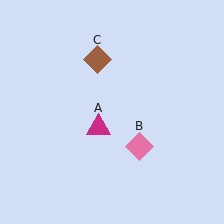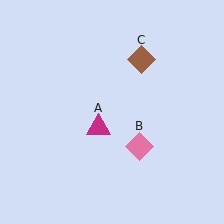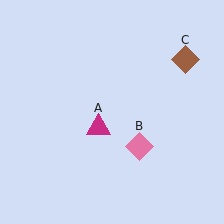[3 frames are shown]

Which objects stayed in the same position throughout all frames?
Magenta triangle (object A) and pink diamond (object B) remained stationary.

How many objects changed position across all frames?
1 object changed position: brown diamond (object C).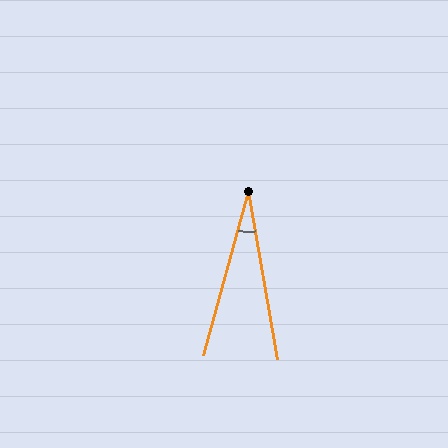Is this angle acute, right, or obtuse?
It is acute.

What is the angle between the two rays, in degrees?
Approximately 25 degrees.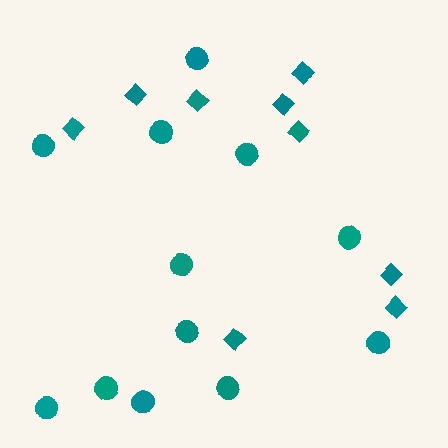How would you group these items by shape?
There are 2 groups: one group of diamonds (9) and one group of circles (12).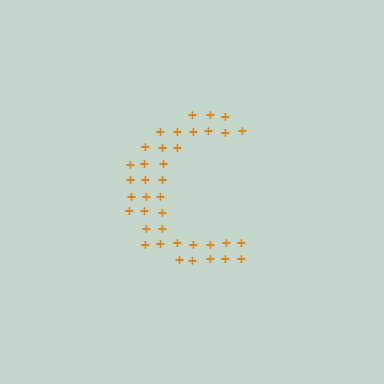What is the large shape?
The large shape is the letter C.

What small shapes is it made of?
It is made of small plus signs.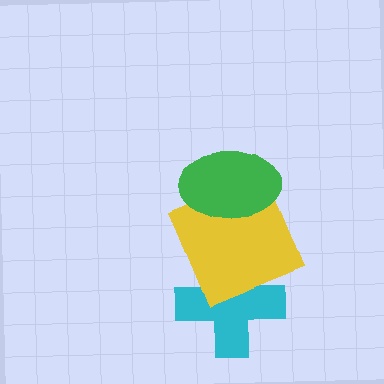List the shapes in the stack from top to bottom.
From top to bottom: the green ellipse, the yellow square, the cyan cross.